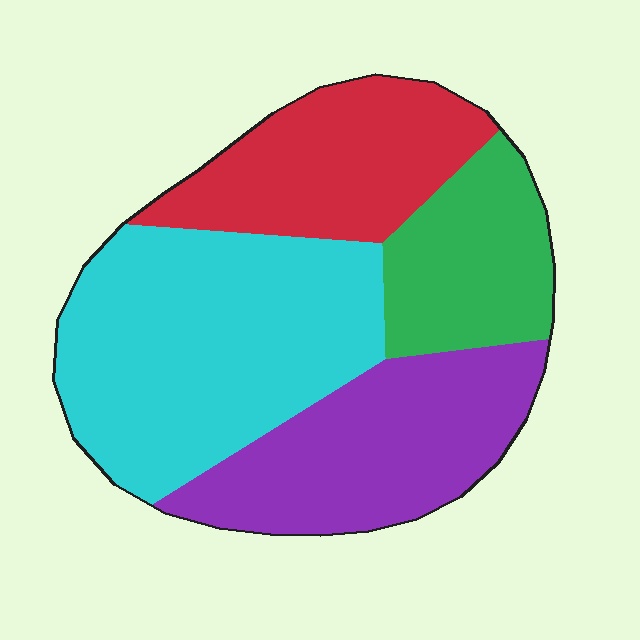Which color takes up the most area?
Cyan, at roughly 40%.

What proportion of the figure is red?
Red covers roughly 20% of the figure.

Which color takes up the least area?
Green, at roughly 15%.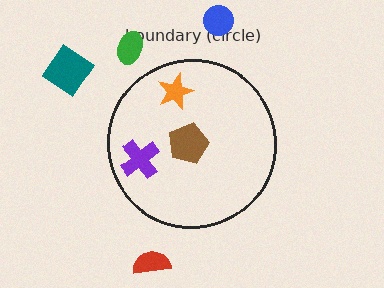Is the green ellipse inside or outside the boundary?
Outside.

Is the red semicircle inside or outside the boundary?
Outside.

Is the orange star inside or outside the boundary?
Inside.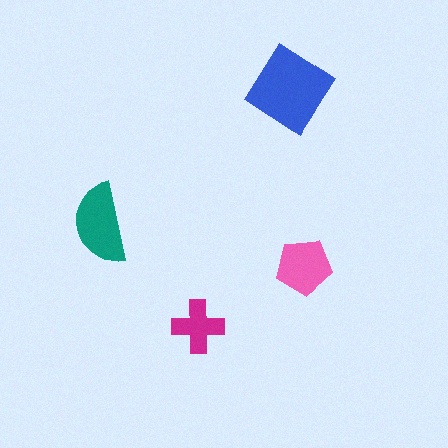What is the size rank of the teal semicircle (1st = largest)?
2nd.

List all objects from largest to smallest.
The blue diamond, the teal semicircle, the pink pentagon, the magenta cross.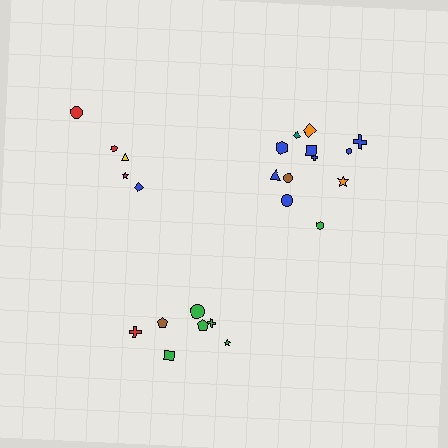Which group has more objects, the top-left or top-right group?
The top-right group.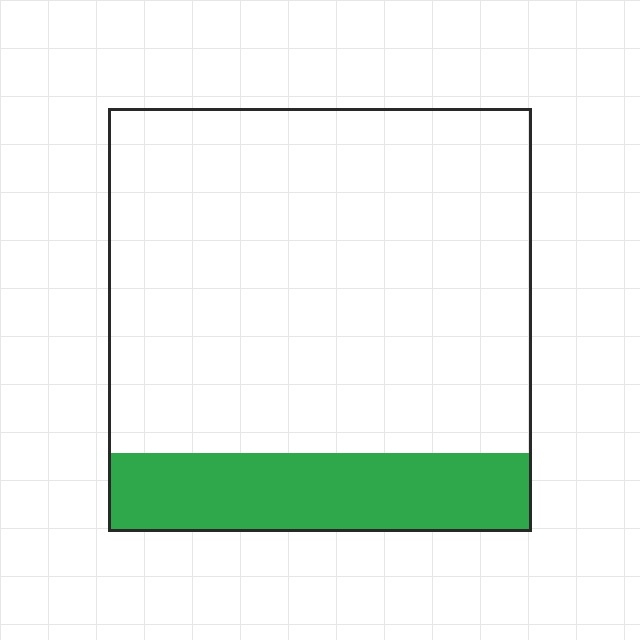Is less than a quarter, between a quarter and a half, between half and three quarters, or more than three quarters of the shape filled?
Less than a quarter.